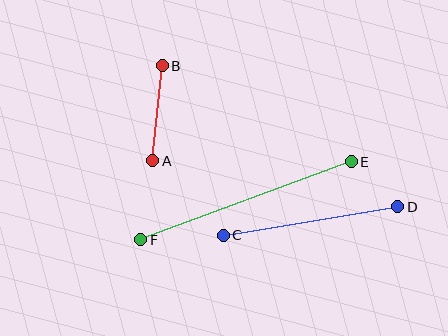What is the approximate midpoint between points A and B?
The midpoint is at approximately (158, 113) pixels.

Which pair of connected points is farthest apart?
Points E and F are farthest apart.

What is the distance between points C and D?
The distance is approximately 177 pixels.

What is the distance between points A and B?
The distance is approximately 95 pixels.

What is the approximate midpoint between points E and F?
The midpoint is at approximately (246, 201) pixels.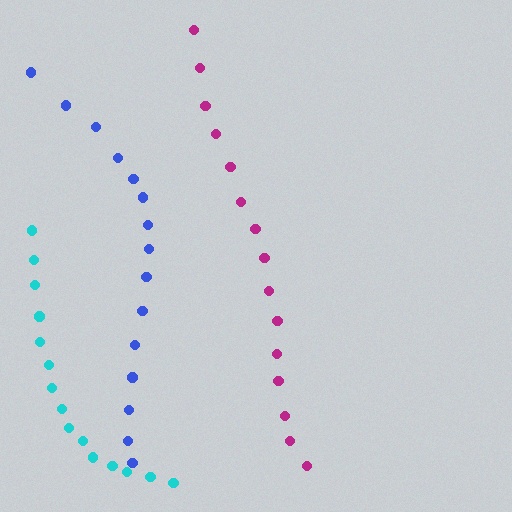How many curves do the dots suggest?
There are 3 distinct paths.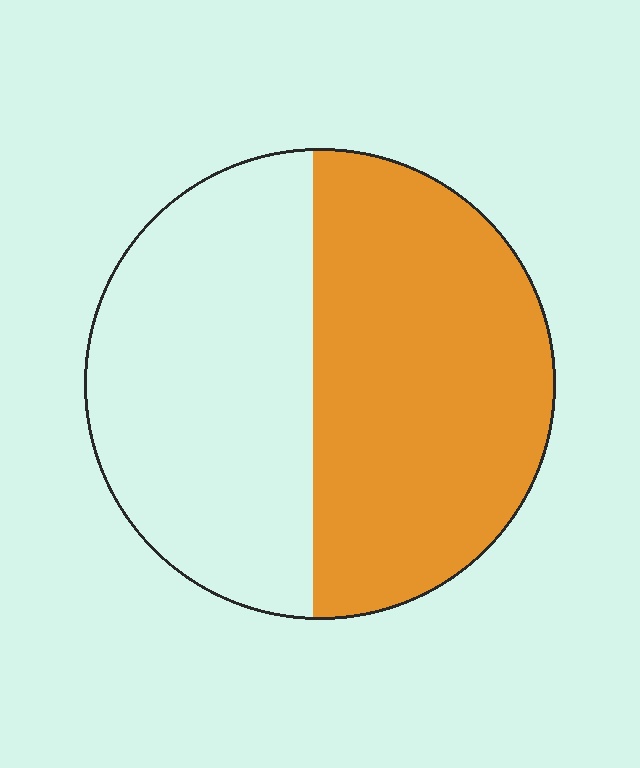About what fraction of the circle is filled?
About one half (1/2).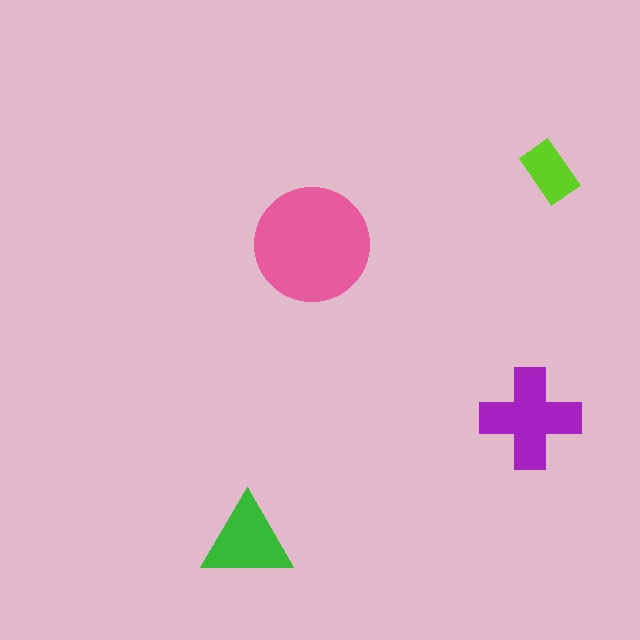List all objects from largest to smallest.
The pink circle, the purple cross, the green triangle, the lime rectangle.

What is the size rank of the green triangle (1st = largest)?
3rd.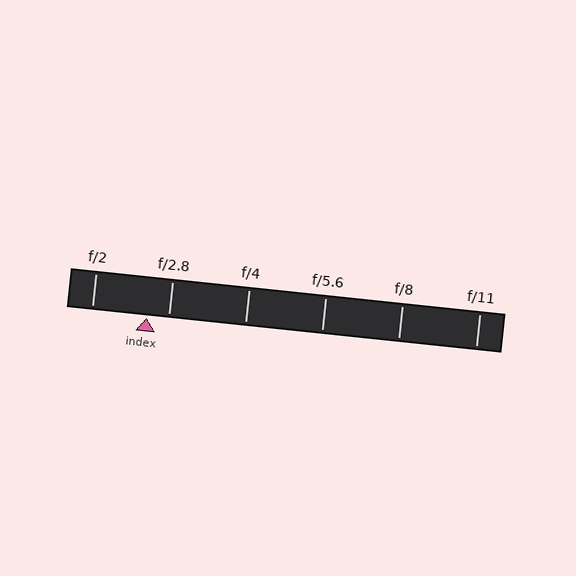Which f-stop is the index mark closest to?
The index mark is closest to f/2.8.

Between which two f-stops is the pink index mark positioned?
The index mark is between f/2 and f/2.8.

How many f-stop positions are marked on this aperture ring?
There are 6 f-stop positions marked.